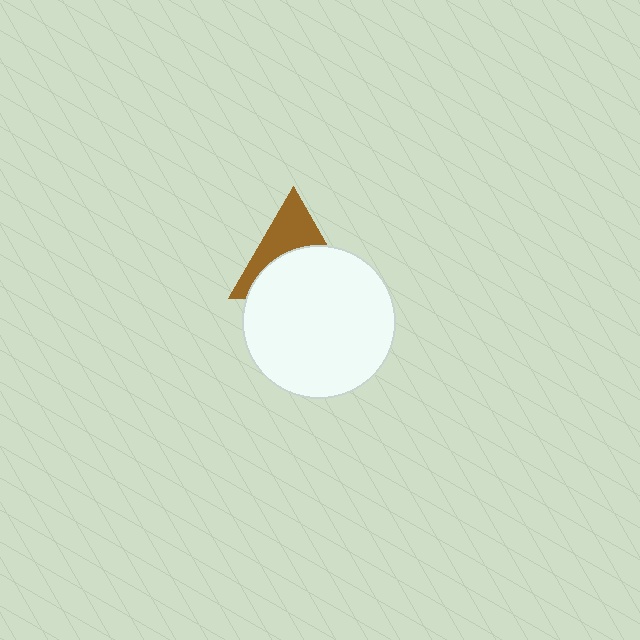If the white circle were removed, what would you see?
You would see the complete brown triangle.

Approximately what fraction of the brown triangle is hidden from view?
Roughly 57% of the brown triangle is hidden behind the white circle.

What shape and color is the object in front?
The object in front is a white circle.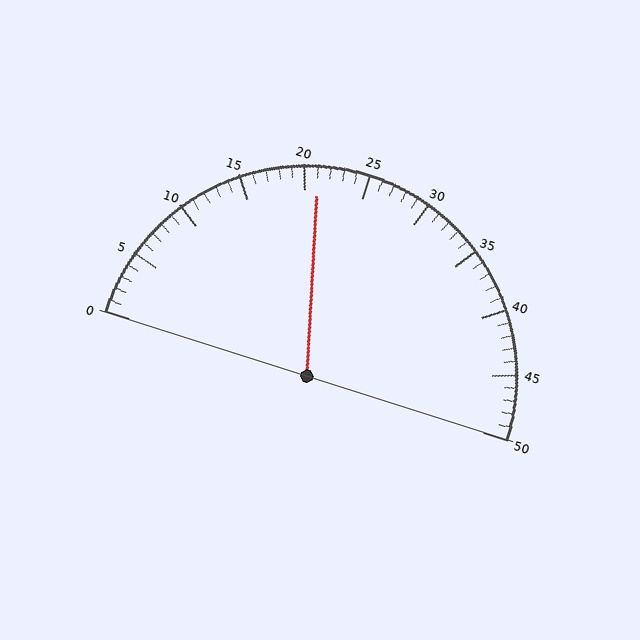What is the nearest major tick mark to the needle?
The nearest major tick mark is 20.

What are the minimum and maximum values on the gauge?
The gauge ranges from 0 to 50.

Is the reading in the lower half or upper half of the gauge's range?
The reading is in the lower half of the range (0 to 50).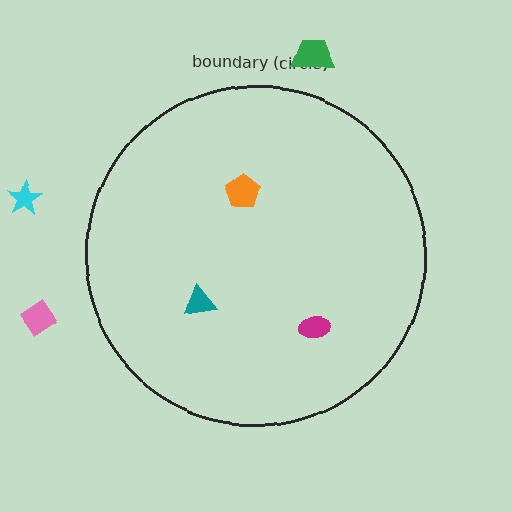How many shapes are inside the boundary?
3 inside, 3 outside.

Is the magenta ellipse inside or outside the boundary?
Inside.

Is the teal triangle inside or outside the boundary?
Inside.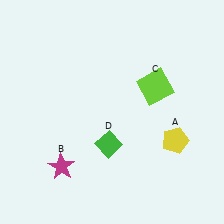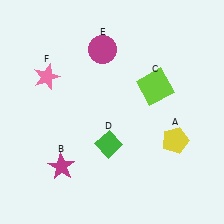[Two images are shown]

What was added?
A magenta circle (E), a pink star (F) were added in Image 2.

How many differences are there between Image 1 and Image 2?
There are 2 differences between the two images.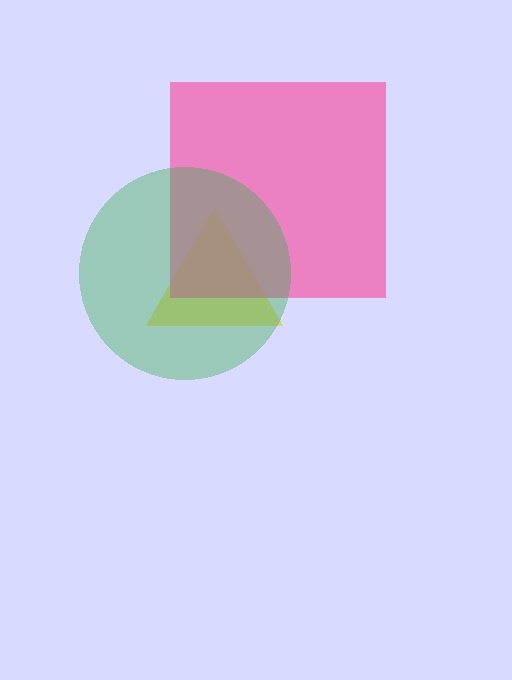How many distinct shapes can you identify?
There are 3 distinct shapes: a yellow triangle, a pink square, a green circle.